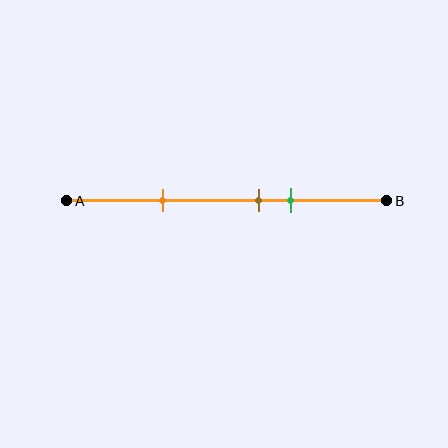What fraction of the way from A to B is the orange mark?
The orange mark is approximately 30% (0.3) of the way from A to B.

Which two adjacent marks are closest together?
The brown and green marks are the closest adjacent pair.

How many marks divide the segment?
There are 3 marks dividing the segment.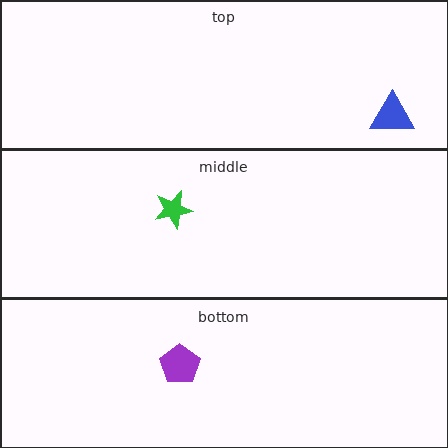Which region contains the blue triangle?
The top region.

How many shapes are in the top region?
1.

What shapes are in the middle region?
The green star.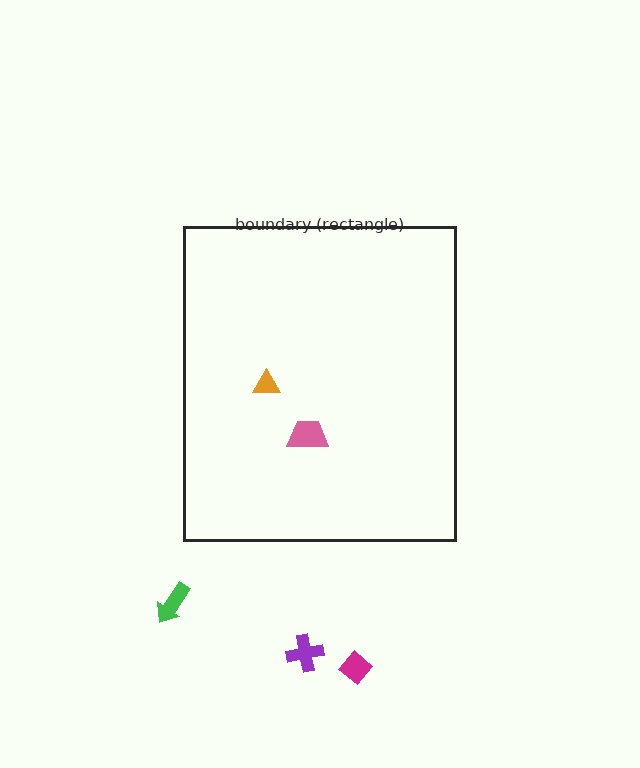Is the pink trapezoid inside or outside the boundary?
Inside.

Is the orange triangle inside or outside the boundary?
Inside.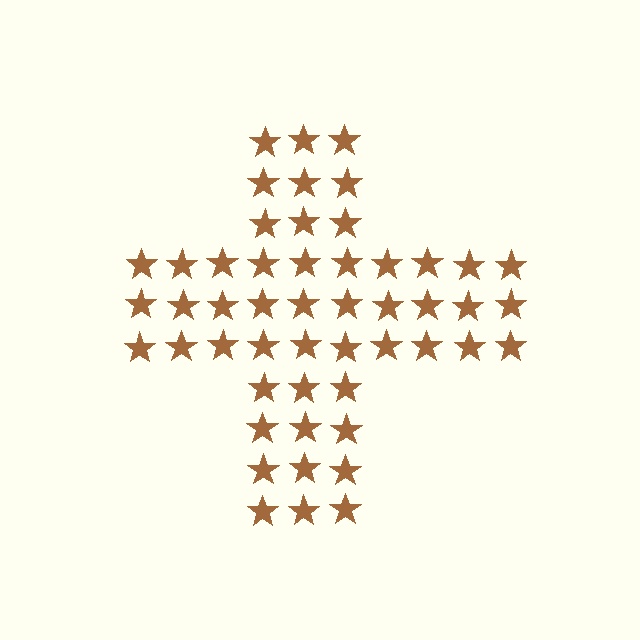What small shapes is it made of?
It is made of small stars.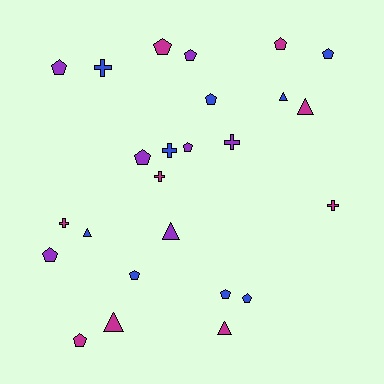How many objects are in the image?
There are 25 objects.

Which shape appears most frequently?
Pentagon, with 13 objects.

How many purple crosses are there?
There is 1 purple cross.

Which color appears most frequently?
Blue, with 9 objects.